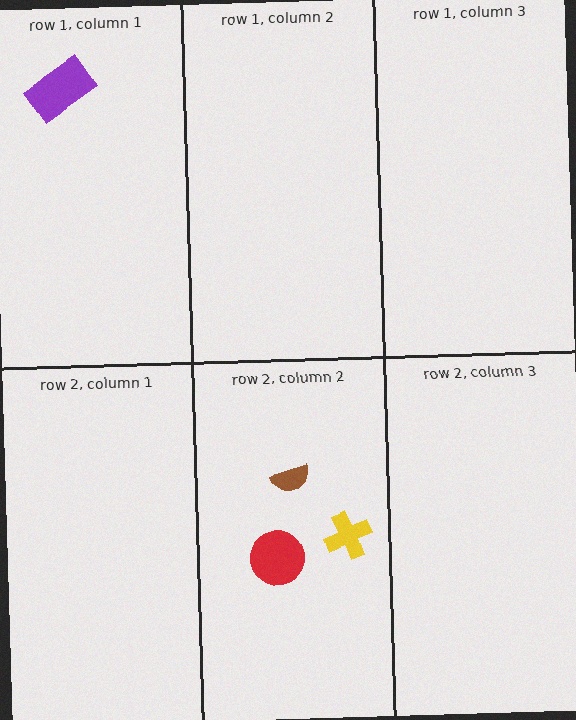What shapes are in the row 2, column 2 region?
The yellow cross, the red circle, the brown semicircle.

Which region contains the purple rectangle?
The row 1, column 1 region.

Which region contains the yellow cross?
The row 2, column 2 region.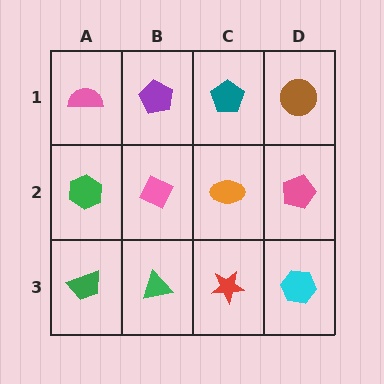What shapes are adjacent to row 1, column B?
A pink diamond (row 2, column B), a pink semicircle (row 1, column A), a teal pentagon (row 1, column C).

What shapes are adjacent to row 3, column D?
A pink pentagon (row 2, column D), a red star (row 3, column C).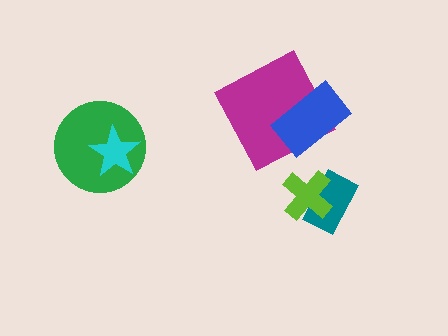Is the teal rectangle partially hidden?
Yes, it is partially covered by another shape.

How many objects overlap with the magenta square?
1 object overlaps with the magenta square.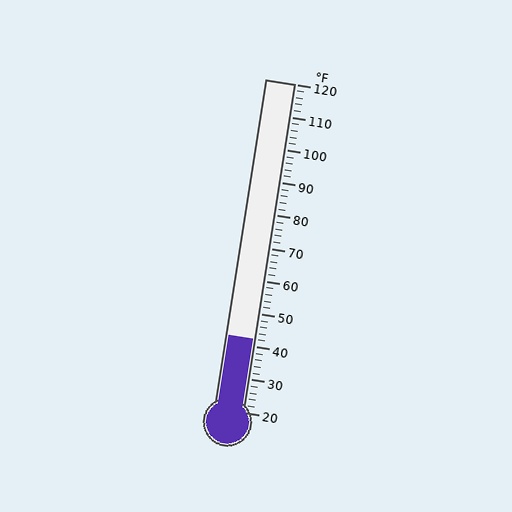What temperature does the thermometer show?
The thermometer shows approximately 42°F.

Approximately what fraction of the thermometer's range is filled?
The thermometer is filled to approximately 20% of its range.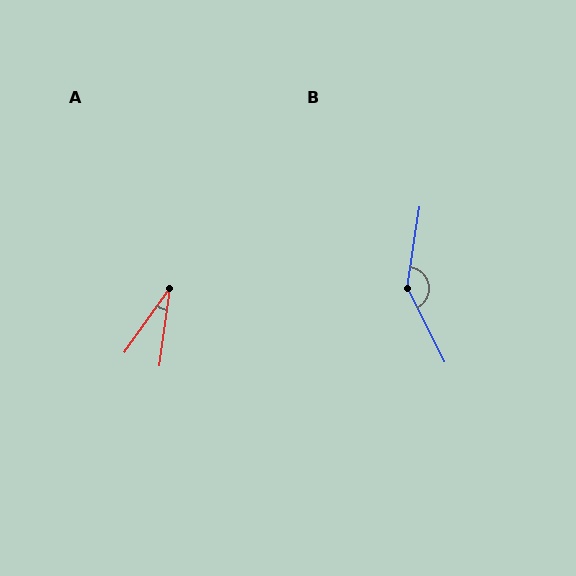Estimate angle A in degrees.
Approximately 27 degrees.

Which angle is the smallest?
A, at approximately 27 degrees.